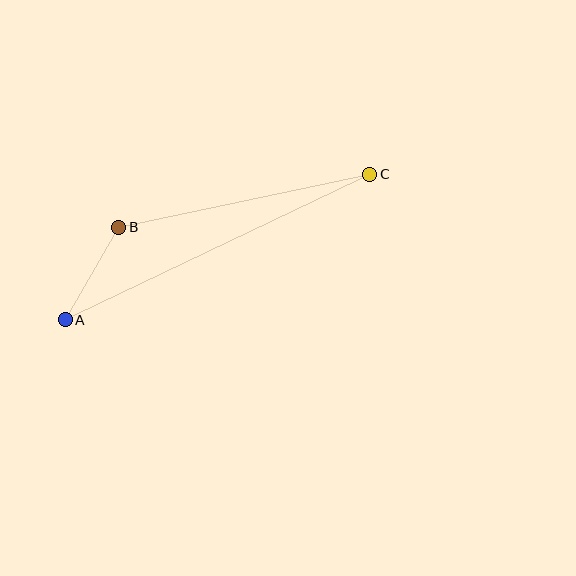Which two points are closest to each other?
Points A and B are closest to each other.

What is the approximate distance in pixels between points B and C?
The distance between B and C is approximately 257 pixels.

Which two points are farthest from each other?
Points A and C are farthest from each other.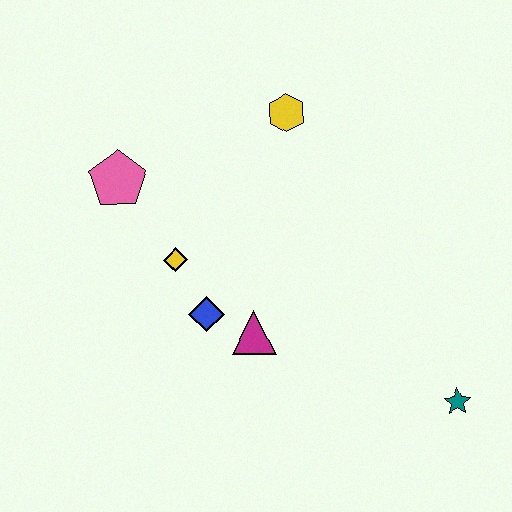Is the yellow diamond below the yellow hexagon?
Yes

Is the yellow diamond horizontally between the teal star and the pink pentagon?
Yes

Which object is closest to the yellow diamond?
The blue diamond is closest to the yellow diamond.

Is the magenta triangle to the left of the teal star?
Yes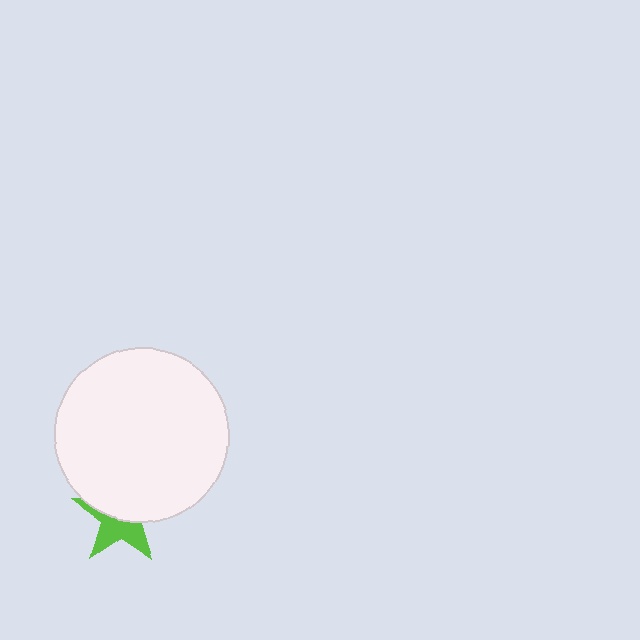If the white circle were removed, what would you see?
You would see the complete lime star.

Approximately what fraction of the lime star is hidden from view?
Roughly 53% of the lime star is hidden behind the white circle.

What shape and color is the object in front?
The object in front is a white circle.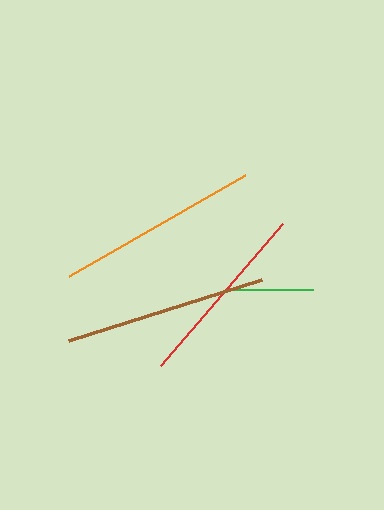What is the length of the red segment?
The red segment is approximately 187 pixels long.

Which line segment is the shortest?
The green line is the shortest at approximately 84 pixels.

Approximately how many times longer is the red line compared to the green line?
The red line is approximately 2.2 times the length of the green line.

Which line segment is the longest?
The orange line is the longest at approximately 203 pixels.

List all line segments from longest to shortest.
From longest to shortest: orange, brown, red, green.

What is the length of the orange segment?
The orange segment is approximately 203 pixels long.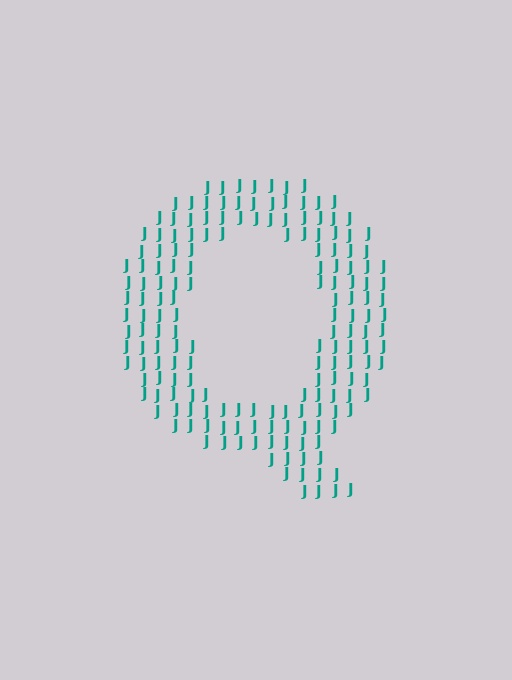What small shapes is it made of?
It is made of small letter J's.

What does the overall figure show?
The overall figure shows the letter Q.